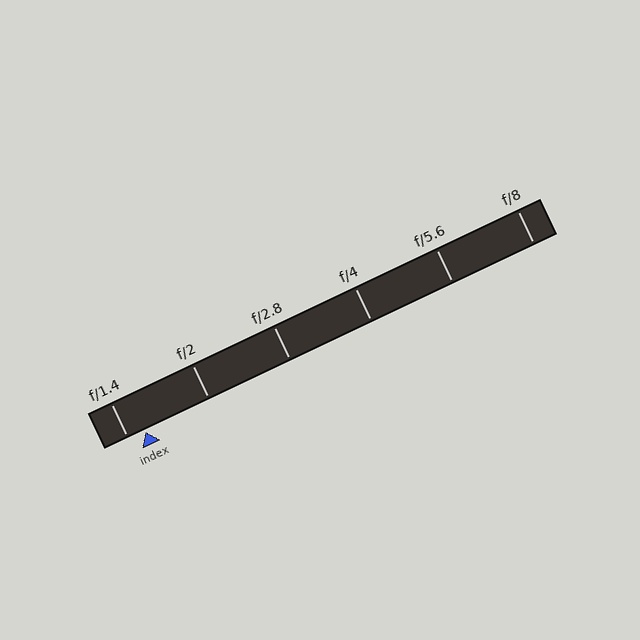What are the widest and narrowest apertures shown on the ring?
The widest aperture shown is f/1.4 and the narrowest is f/8.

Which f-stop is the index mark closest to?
The index mark is closest to f/1.4.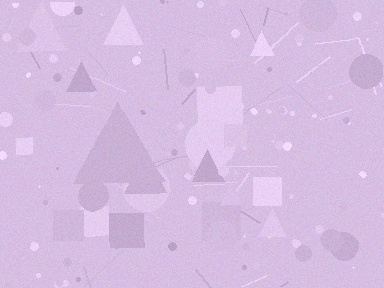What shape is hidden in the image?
A triangle is hidden in the image.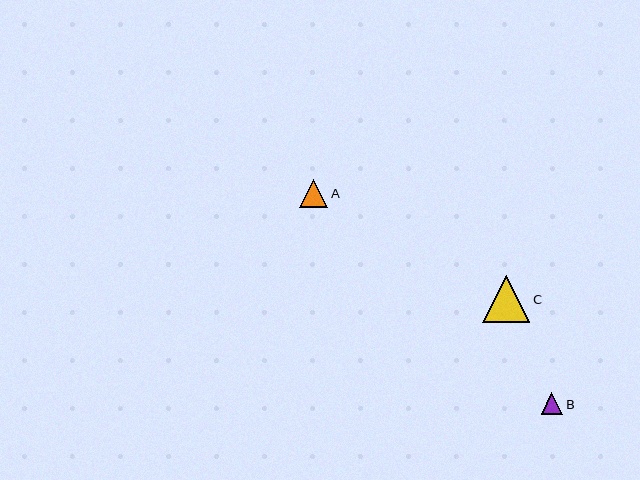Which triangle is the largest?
Triangle C is the largest with a size of approximately 47 pixels.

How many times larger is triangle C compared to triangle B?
Triangle C is approximately 2.2 times the size of triangle B.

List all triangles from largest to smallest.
From largest to smallest: C, A, B.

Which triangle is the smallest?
Triangle B is the smallest with a size of approximately 21 pixels.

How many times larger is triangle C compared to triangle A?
Triangle C is approximately 1.7 times the size of triangle A.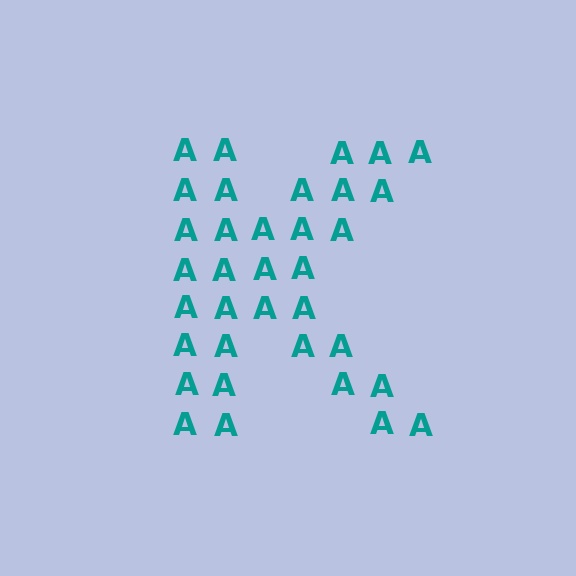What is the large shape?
The large shape is the letter K.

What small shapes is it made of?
It is made of small letter A's.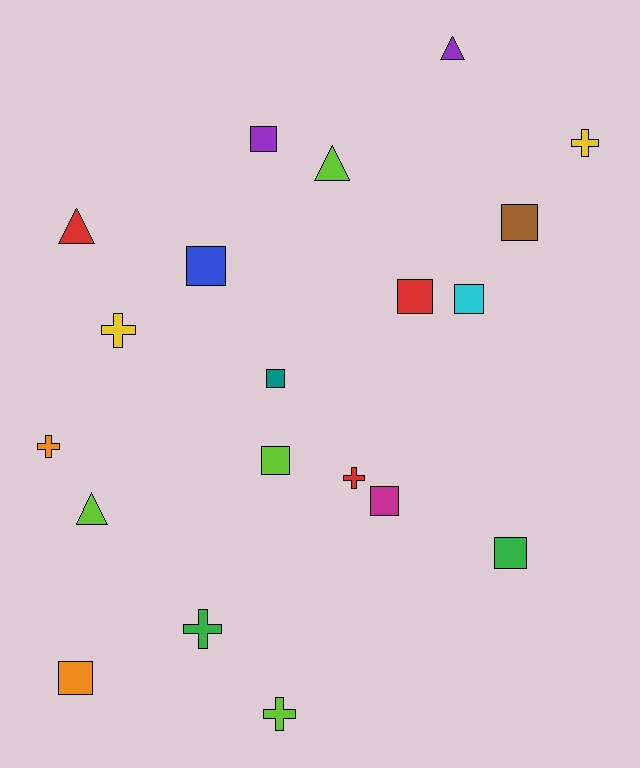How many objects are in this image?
There are 20 objects.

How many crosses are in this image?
There are 6 crosses.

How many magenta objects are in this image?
There is 1 magenta object.